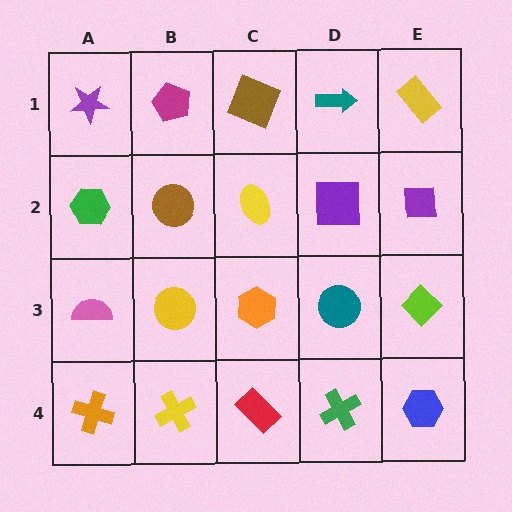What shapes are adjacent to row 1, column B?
A brown circle (row 2, column B), a purple star (row 1, column A), a brown square (row 1, column C).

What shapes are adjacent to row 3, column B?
A brown circle (row 2, column B), a yellow cross (row 4, column B), a pink semicircle (row 3, column A), an orange hexagon (row 3, column C).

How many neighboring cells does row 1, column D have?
3.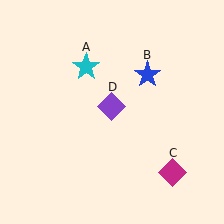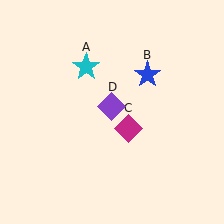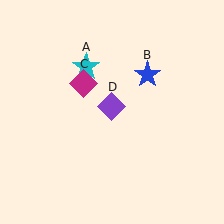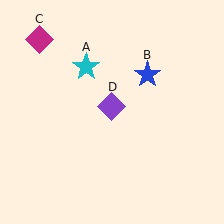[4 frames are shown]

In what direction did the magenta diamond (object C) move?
The magenta diamond (object C) moved up and to the left.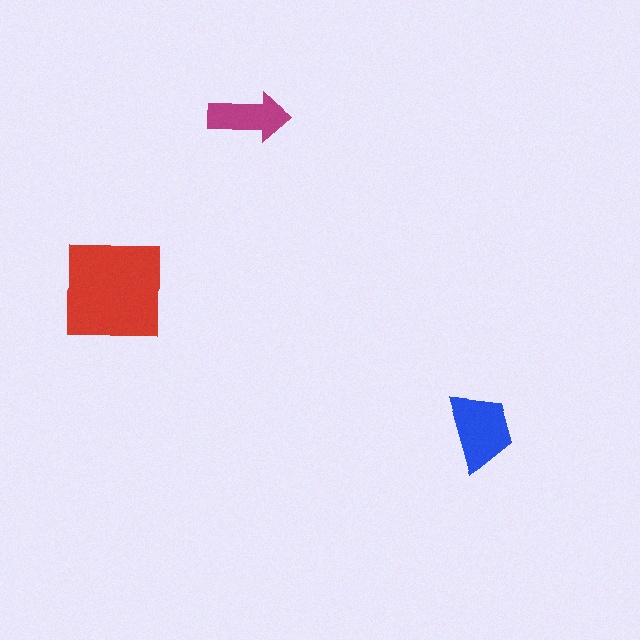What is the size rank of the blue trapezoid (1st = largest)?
2nd.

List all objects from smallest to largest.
The magenta arrow, the blue trapezoid, the red square.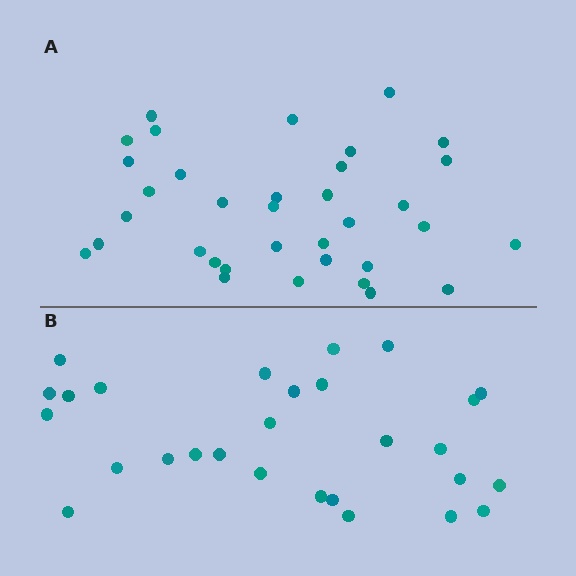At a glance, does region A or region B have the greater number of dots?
Region A (the top region) has more dots.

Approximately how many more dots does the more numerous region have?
Region A has roughly 8 or so more dots than region B.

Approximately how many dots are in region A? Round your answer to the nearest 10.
About 40 dots. (The exact count is 35, which rounds to 40.)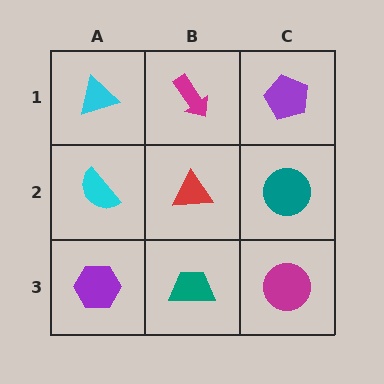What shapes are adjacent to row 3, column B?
A red triangle (row 2, column B), a purple hexagon (row 3, column A), a magenta circle (row 3, column C).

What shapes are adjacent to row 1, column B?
A red triangle (row 2, column B), a cyan triangle (row 1, column A), a purple pentagon (row 1, column C).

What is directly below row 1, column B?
A red triangle.